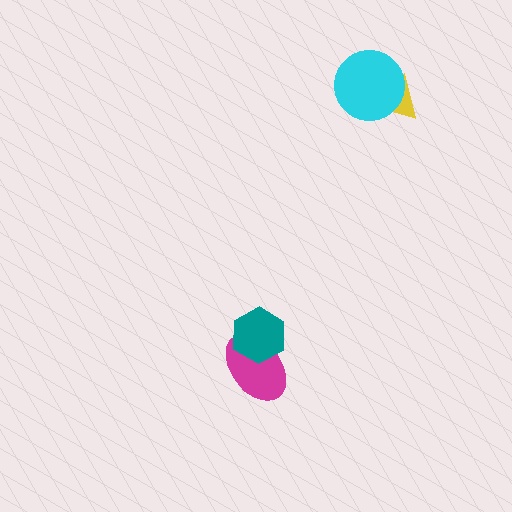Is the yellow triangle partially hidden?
Yes, it is partially covered by another shape.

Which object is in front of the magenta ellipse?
The teal hexagon is in front of the magenta ellipse.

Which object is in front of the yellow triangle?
The cyan circle is in front of the yellow triangle.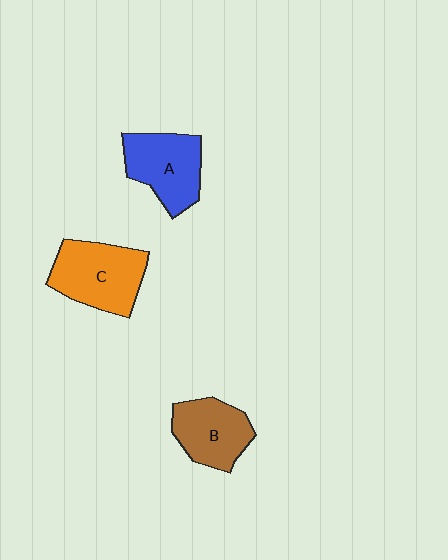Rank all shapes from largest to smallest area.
From largest to smallest: C (orange), A (blue), B (brown).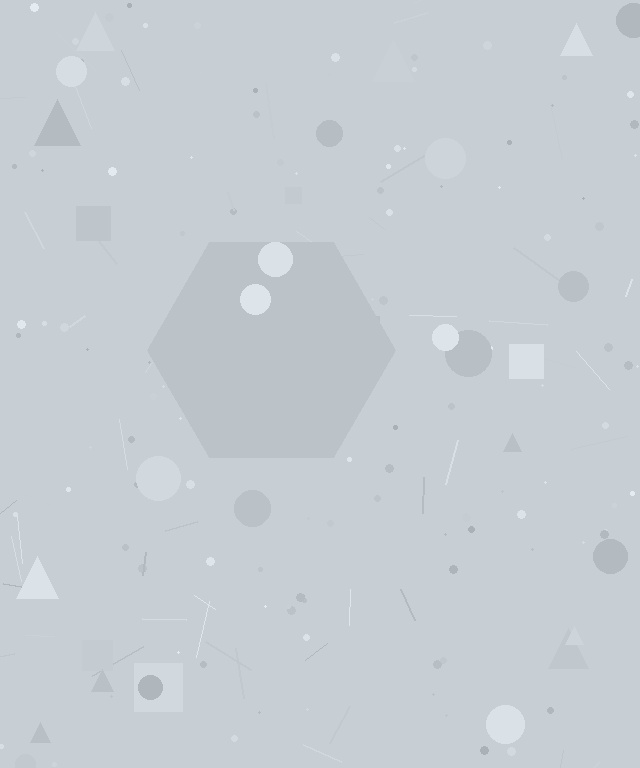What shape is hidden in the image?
A hexagon is hidden in the image.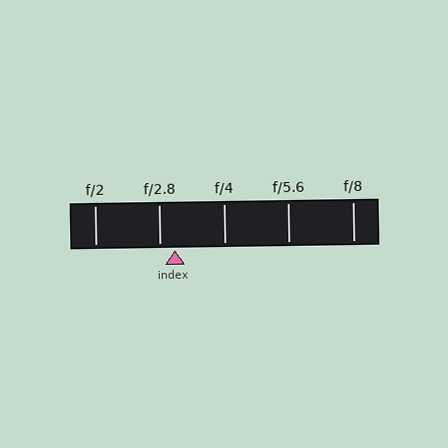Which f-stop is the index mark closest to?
The index mark is closest to f/2.8.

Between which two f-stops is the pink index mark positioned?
The index mark is between f/2.8 and f/4.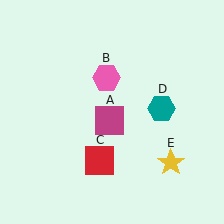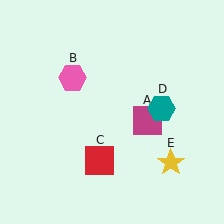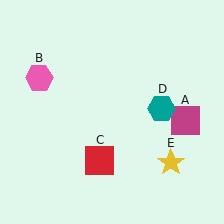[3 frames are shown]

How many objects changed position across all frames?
2 objects changed position: magenta square (object A), pink hexagon (object B).